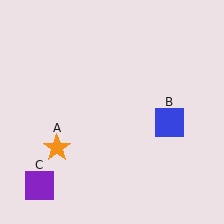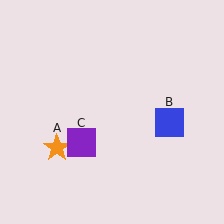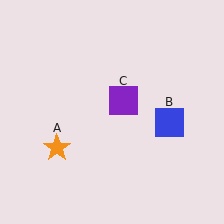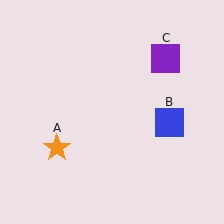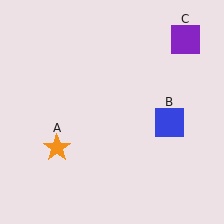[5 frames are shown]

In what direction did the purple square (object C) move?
The purple square (object C) moved up and to the right.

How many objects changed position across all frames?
1 object changed position: purple square (object C).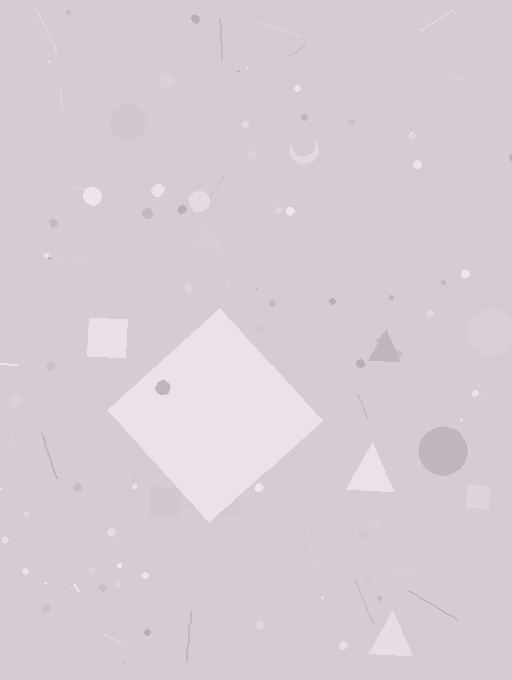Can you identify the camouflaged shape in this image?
The camouflaged shape is a diamond.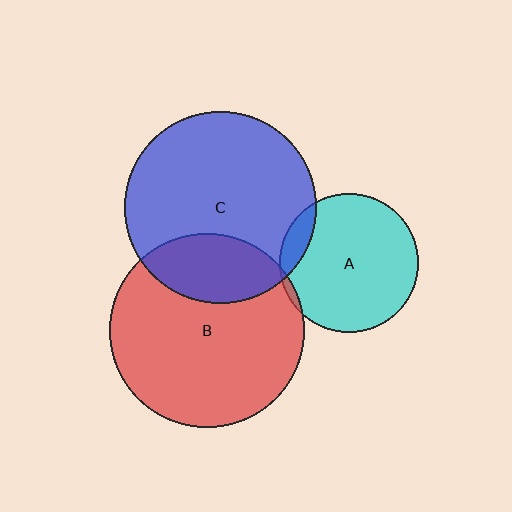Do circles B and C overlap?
Yes.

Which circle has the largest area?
Circle B (red).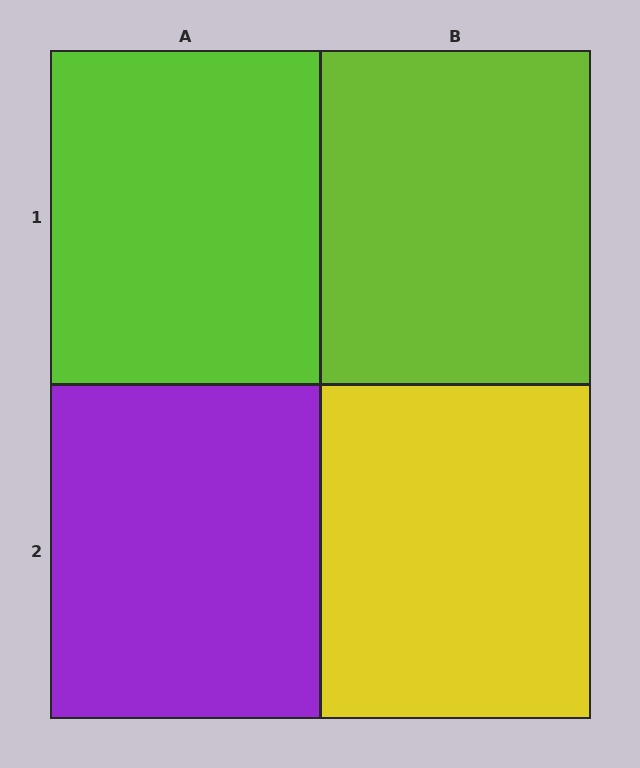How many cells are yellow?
1 cell is yellow.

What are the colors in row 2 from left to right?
Purple, yellow.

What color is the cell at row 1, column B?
Lime.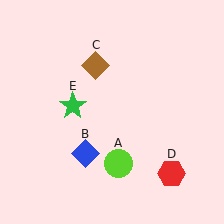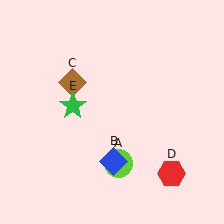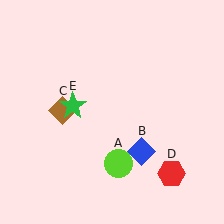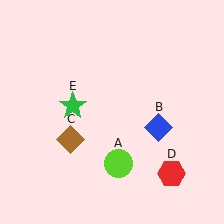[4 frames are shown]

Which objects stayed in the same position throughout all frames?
Lime circle (object A) and red hexagon (object D) and green star (object E) remained stationary.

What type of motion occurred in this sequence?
The blue diamond (object B), brown diamond (object C) rotated counterclockwise around the center of the scene.